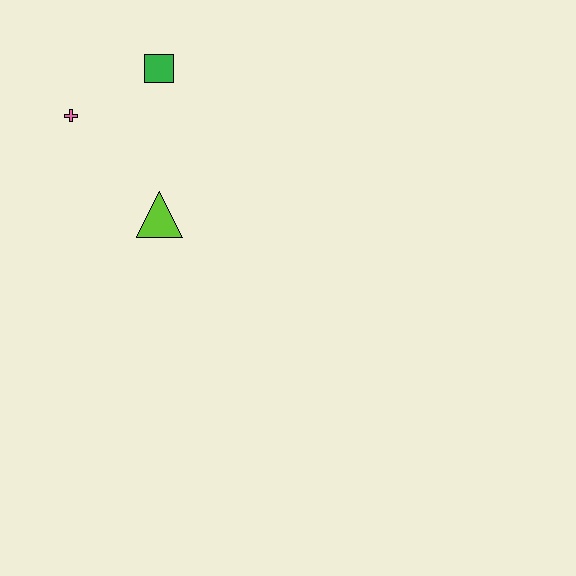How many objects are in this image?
There are 3 objects.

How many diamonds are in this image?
There are no diamonds.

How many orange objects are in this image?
There are no orange objects.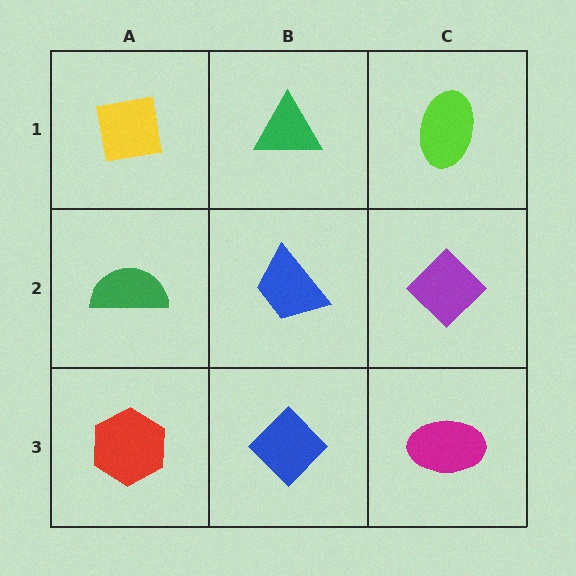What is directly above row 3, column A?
A green semicircle.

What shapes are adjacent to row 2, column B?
A green triangle (row 1, column B), a blue diamond (row 3, column B), a green semicircle (row 2, column A), a purple diamond (row 2, column C).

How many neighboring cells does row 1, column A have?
2.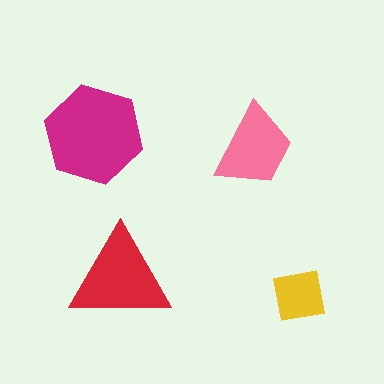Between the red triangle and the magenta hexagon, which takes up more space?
The magenta hexagon.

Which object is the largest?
The magenta hexagon.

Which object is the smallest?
The yellow square.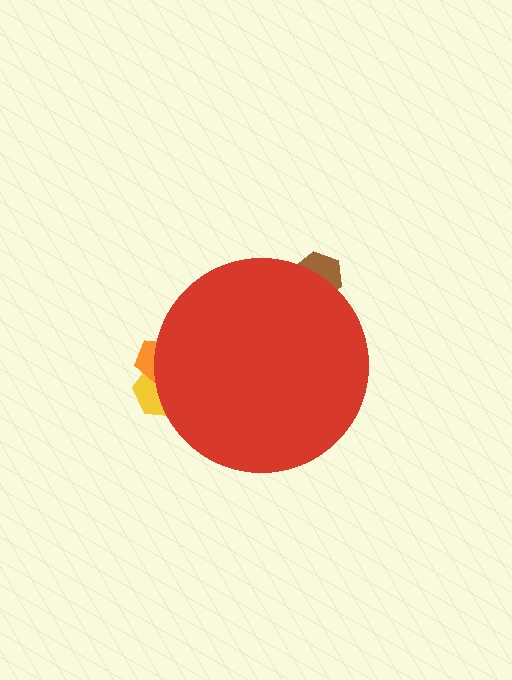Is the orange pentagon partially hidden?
Yes, the orange pentagon is partially hidden behind the red circle.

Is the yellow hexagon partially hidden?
Yes, the yellow hexagon is partially hidden behind the red circle.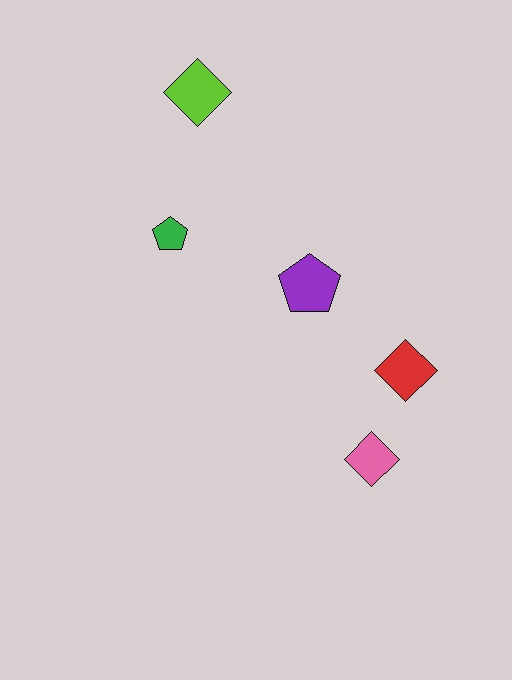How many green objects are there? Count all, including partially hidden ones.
There is 1 green object.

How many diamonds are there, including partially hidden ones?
There are 3 diamonds.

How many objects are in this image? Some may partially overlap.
There are 5 objects.